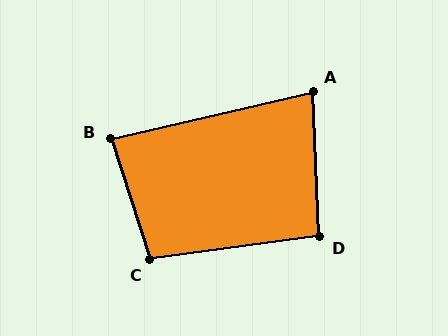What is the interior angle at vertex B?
Approximately 85 degrees (acute).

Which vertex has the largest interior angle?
C, at approximately 100 degrees.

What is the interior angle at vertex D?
Approximately 95 degrees (obtuse).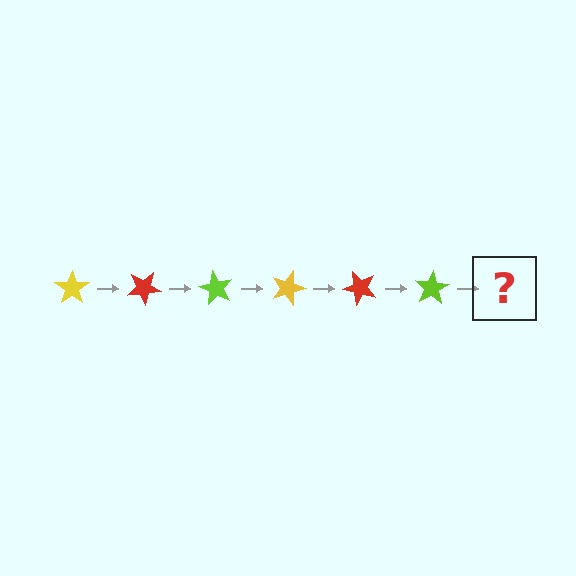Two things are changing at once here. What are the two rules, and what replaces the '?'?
The two rules are that it rotates 30 degrees each step and the color cycles through yellow, red, and lime. The '?' should be a yellow star, rotated 180 degrees from the start.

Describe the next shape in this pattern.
It should be a yellow star, rotated 180 degrees from the start.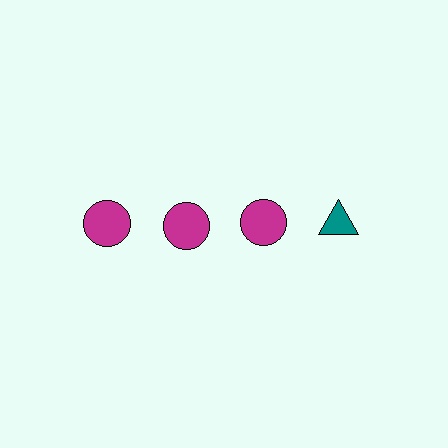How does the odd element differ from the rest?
It differs in both color (teal instead of magenta) and shape (triangle instead of circle).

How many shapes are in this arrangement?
There are 4 shapes arranged in a grid pattern.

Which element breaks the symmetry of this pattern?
The teal triangle in the top row, second from right column breaks the symmetry. All other shapes are magenta circles.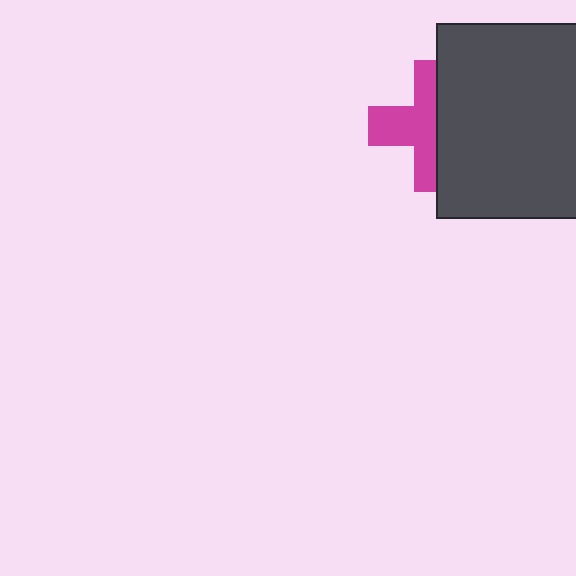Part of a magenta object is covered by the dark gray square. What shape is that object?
It is a cross.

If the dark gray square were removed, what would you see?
You would see the complete magenta cross.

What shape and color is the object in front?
The object in front is a dark gray square.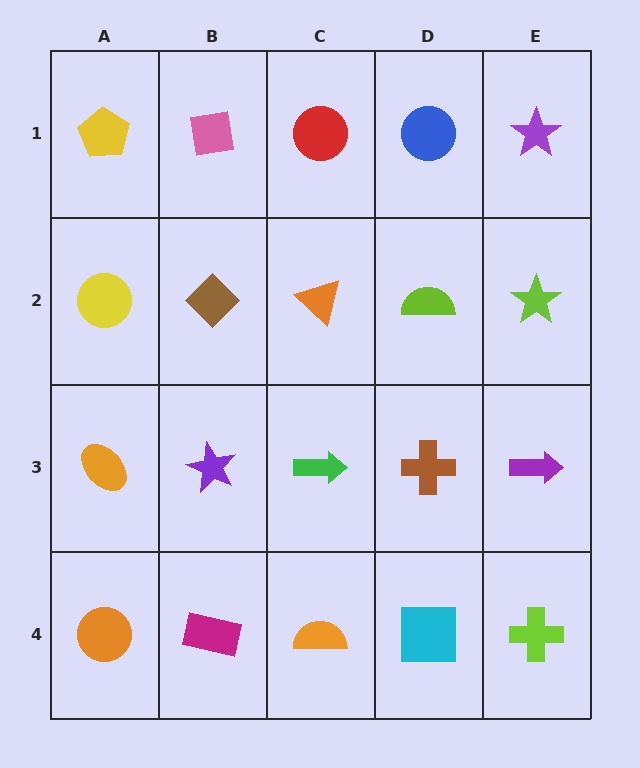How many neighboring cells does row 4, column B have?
3.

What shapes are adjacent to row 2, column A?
A yellow pentagon (row 1, column A), an orange ellipse (row 3, column A), a brown diamond (row 2, column B).